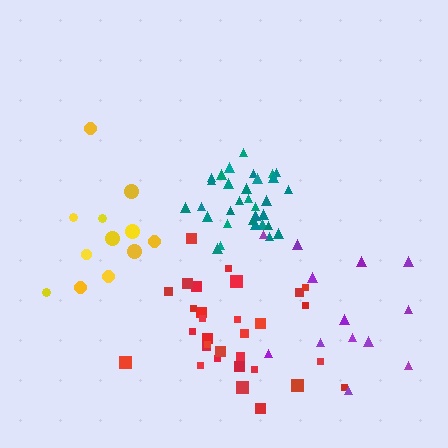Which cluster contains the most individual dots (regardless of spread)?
Teal (32).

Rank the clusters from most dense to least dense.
teal, red, yellow, purple.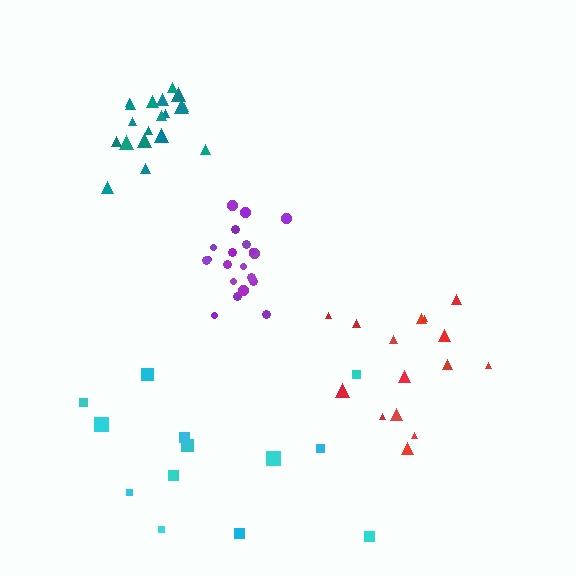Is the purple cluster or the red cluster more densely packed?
Purple.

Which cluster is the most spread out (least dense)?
Cyan.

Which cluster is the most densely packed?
Teal.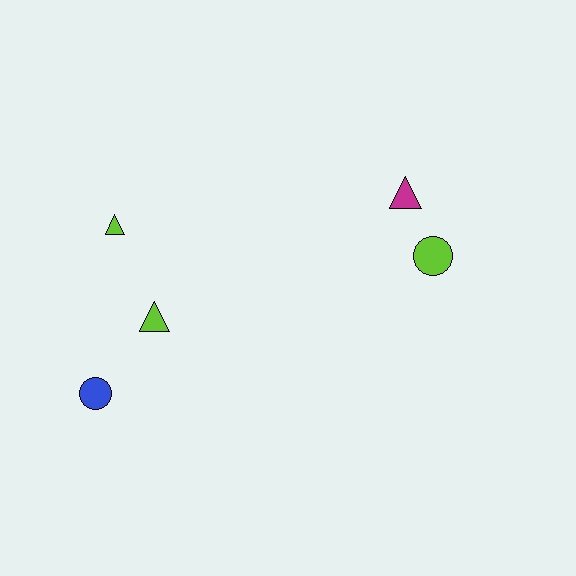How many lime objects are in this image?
There are 3 lime objects.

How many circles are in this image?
There are 2 circles.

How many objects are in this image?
There are 5 objects.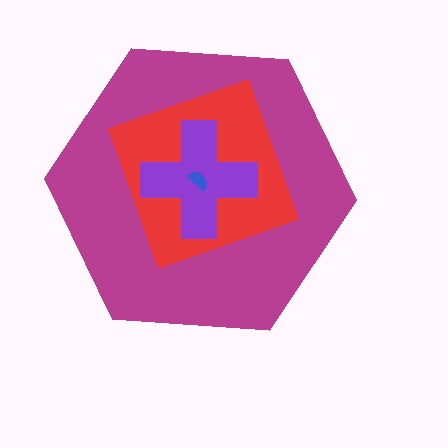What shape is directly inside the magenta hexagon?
The red diamond.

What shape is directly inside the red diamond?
The purple cross.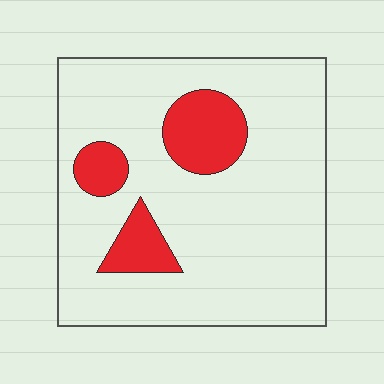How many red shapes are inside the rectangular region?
3.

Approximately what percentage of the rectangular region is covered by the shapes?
Approximately 15%.